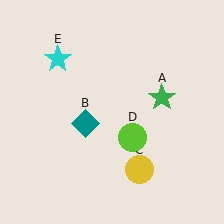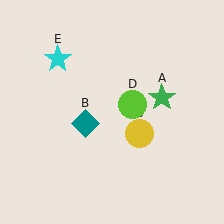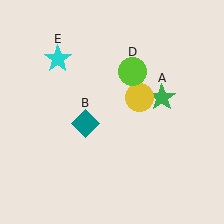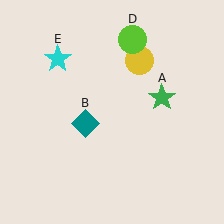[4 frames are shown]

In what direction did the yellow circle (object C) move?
The yellow circle (object C) moved up.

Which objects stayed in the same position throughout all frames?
Green star (object A) and teal diamond (object B) and cyan star (object E) remained stationary.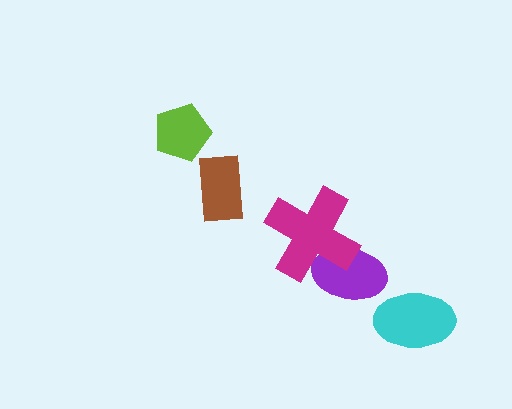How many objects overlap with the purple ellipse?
1 object overlaps with the purple ellipse.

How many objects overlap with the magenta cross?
1 object overlaps with the magenta cross.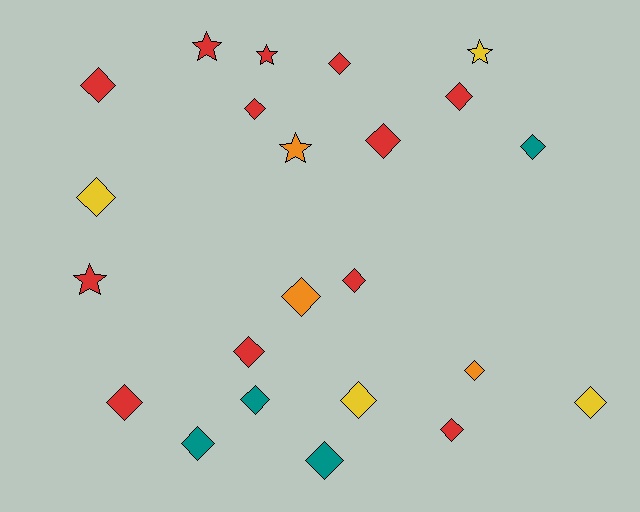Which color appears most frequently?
Red, with 12 objects.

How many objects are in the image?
There are 23 objects.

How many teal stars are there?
There are no teal stars.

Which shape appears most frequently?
Diamond, with 18 objects.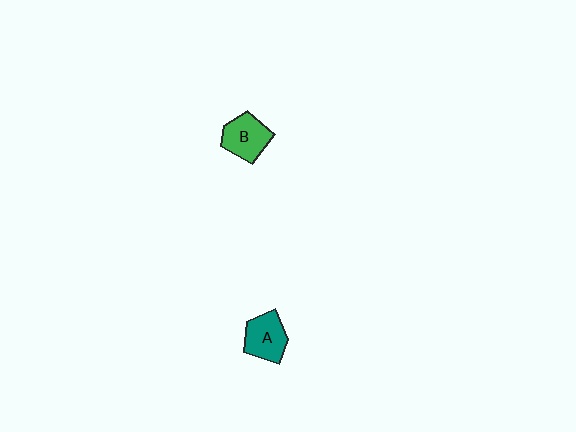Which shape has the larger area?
Shape B (green).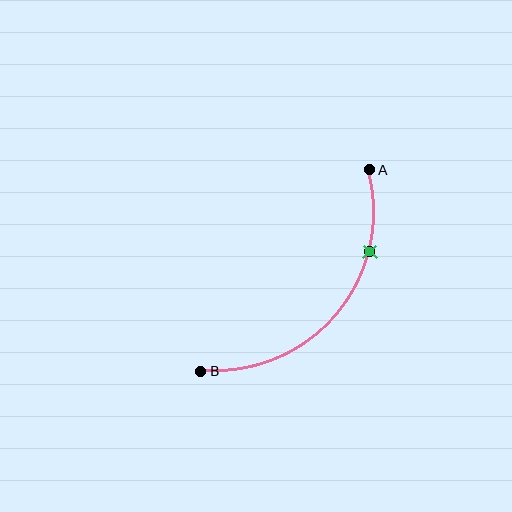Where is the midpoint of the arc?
The arc midpoint is the point on the curve farthest from the straight line joining A and B. It sits below and to the right of that line.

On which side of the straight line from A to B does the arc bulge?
The arc bulges below and to the right of the straight line connecting A and B.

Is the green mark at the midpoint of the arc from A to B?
No. The green mark lies on the arc but is closer to endpoint A. The arc midpoint would be at the point on the curve equidistant along the arc from both A and B.